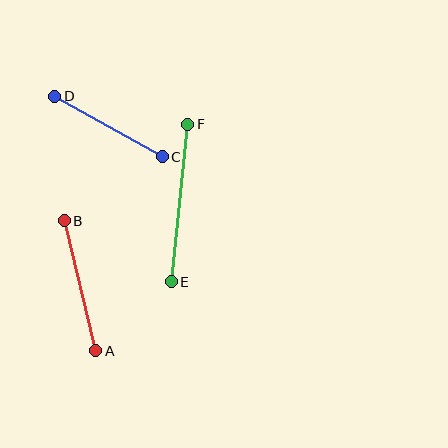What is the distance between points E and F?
The distance is approximately 158 pixels.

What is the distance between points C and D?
The distance is approximately 123 pixels.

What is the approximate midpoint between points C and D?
The midpoint is at approximately (108, 126) pixels.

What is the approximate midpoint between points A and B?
The midpoint is at approximately (80, 286) pixels.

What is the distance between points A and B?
The distance is approximately 134 pixels.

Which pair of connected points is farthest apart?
Points E and F are farthest apart.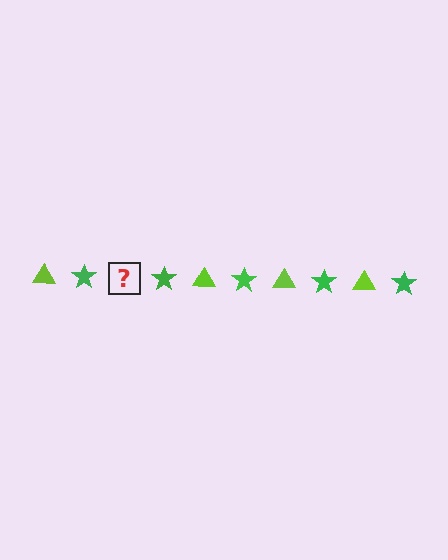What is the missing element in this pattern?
The missing element is a lime triangle.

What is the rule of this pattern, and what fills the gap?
The rule is that the pattern alternates between lime triangle and green star. The gap should be filled with a lime triangle.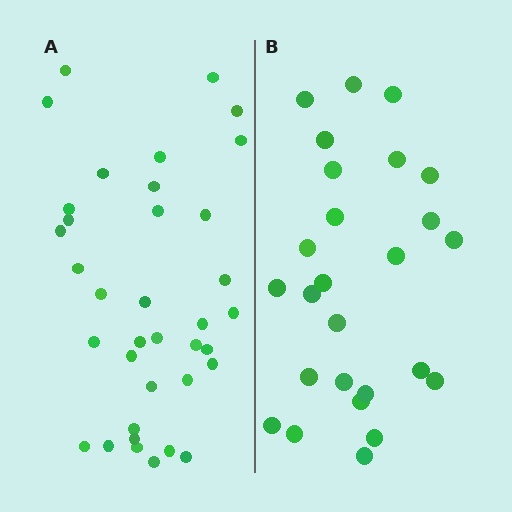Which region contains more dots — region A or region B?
Region A (the left region) has more dots.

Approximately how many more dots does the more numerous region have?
Region A has roughly 10 or so more dots than region B.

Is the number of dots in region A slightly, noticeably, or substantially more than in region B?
Region A has noticeably more, but not dramatically so. The ratio is roughly 1.4 to 1.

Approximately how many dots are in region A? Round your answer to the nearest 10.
About 40 dots. (The exact count is 36, which rounds to 40.)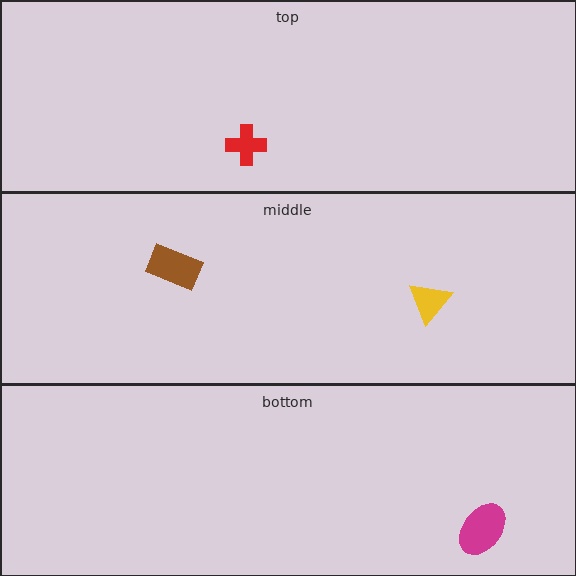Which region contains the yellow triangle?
The middle region.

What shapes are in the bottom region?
The magenta ellipse.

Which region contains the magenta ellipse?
The bottom region.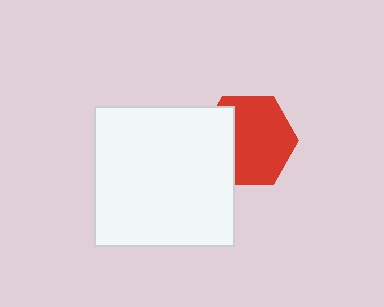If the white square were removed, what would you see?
You would see the complete red hexagon.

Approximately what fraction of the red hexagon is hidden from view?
Roughly 32% of the red hexagon is hidden behind the white square.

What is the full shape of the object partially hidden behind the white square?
The partially hidden object is a red hexagon.